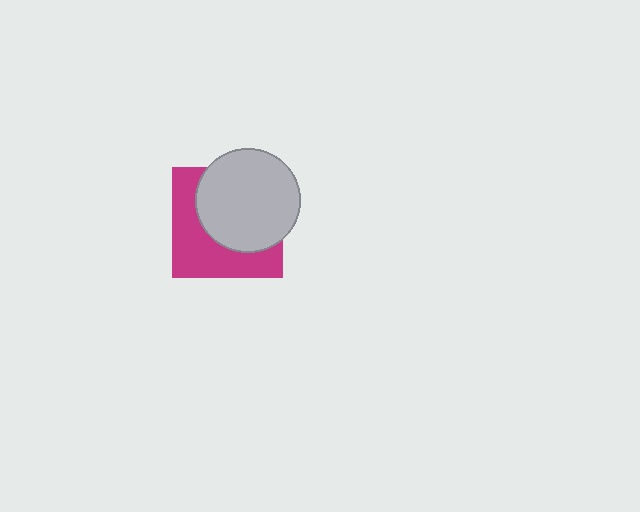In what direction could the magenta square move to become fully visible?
The magenta square could move toward the lower-left. That would shift it out from behind the light gray circle entirely.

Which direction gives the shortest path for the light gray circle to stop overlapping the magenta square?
Moving toward the upper-right gives the shortest separation.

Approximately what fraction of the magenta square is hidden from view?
Roughly 54% of the magenta square is hidden behind the light gray circle.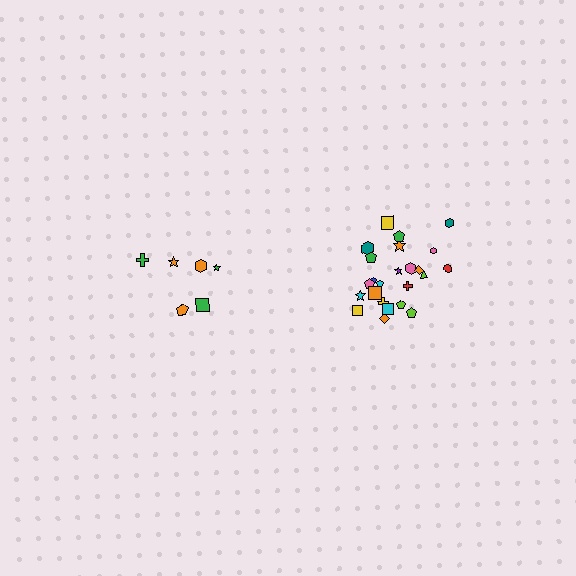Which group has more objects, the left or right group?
The right group.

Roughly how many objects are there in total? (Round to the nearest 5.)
Roughly 30 objects in total.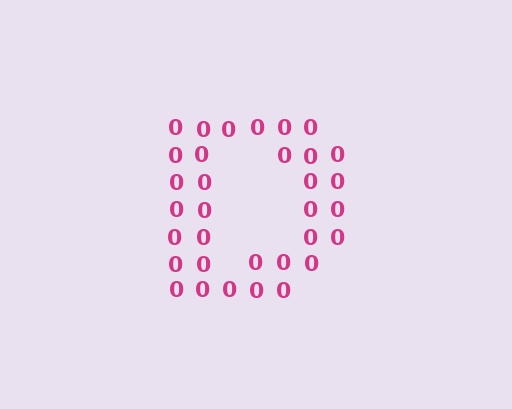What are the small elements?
The small elements are digit 0's.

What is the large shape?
The large shape is the letter D.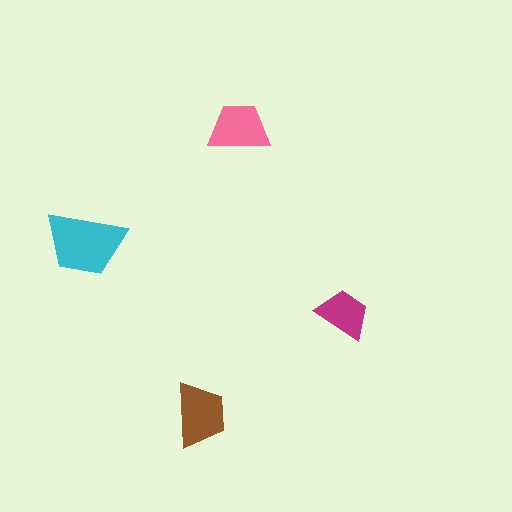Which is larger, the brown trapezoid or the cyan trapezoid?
The cyan one.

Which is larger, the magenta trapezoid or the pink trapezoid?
The pink one.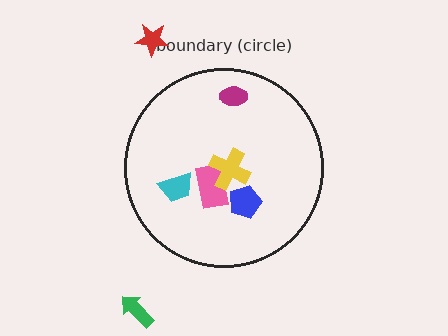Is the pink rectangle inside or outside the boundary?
Inside.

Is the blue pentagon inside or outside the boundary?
Inside.